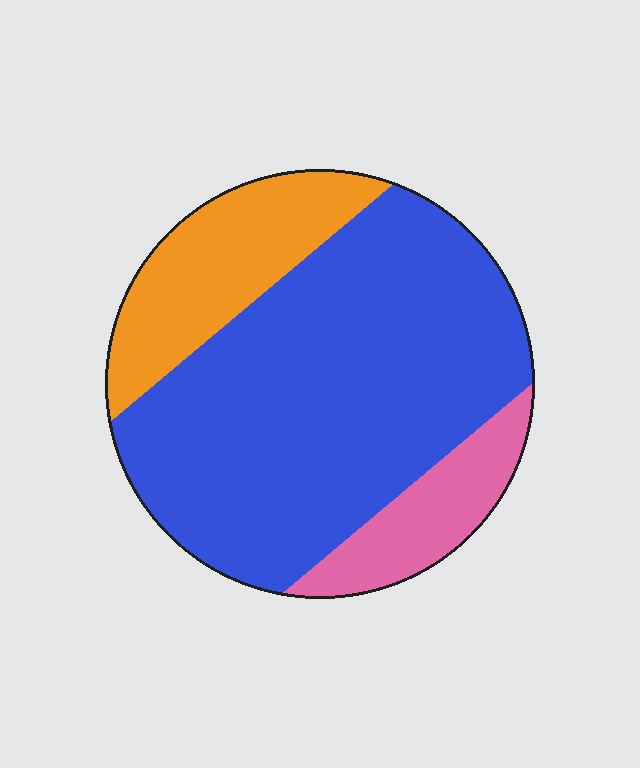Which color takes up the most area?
Blue, at roughly 65%.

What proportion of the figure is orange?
Orange takes up less than a quarter of the figure.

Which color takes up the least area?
Pink, at roughly 15%.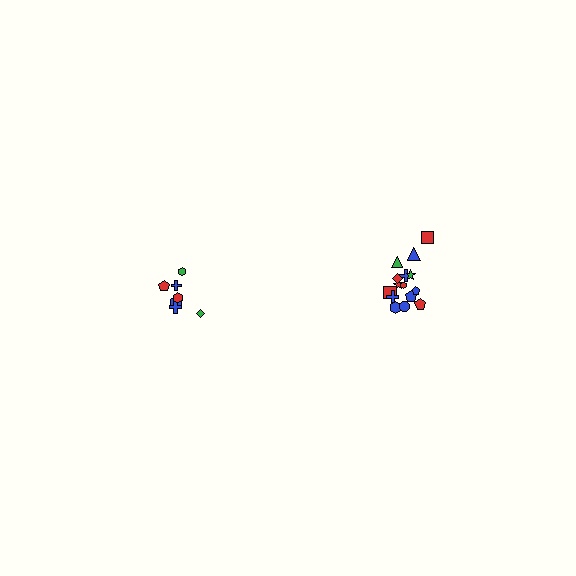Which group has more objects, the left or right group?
The right group.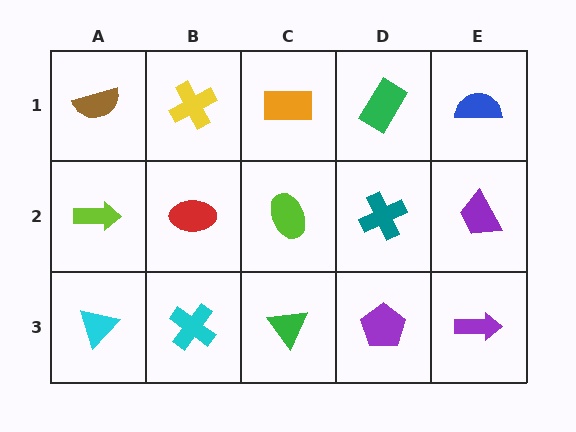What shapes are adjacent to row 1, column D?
A teal cross (row 2, column D), an orange rectangle (row 1, column C), a blue semicircle (row 1, column E).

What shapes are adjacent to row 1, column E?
A purple trapezoid (row 2, column E), a green rectangle (row 1, column D).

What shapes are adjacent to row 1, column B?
A red ellipse (row 2, column B), a brown semicircle (row 1, column A), an orange rectangle (row 1, column C).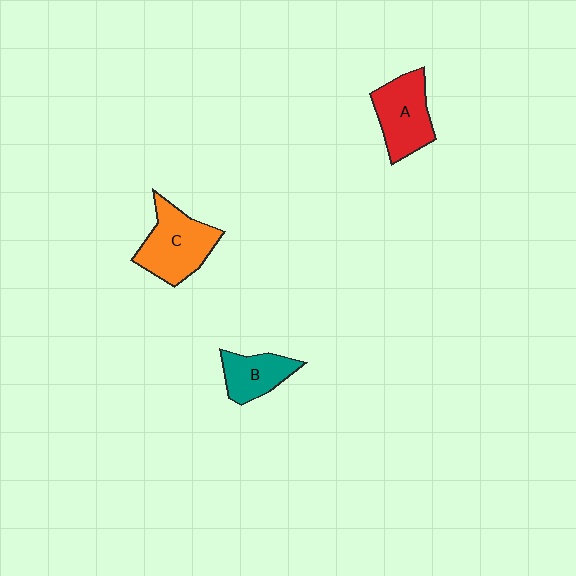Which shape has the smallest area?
Shape B (teal).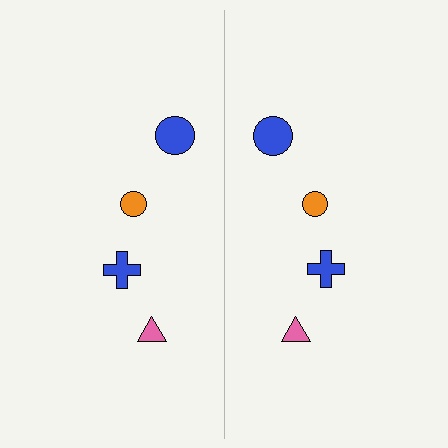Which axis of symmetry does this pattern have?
The pattern has a vertical axis of symmetry running through the center of the image.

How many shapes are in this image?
There are 8 shapes in this image.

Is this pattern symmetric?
Yes, this pattern has bilateral (reflection) symmetry.